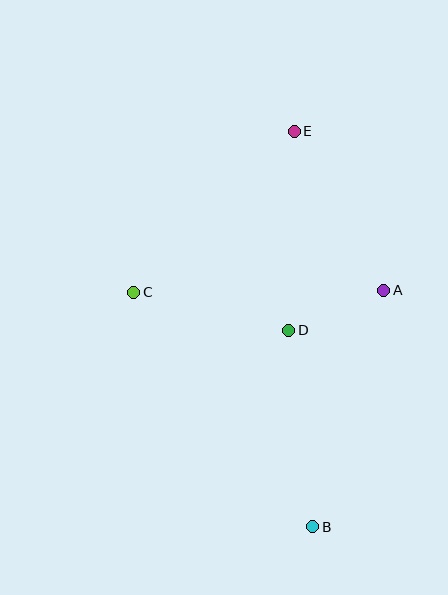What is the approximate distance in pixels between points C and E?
The distance between C and E is approximately 227 pixels.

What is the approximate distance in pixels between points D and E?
The distance between D and E is approximately 199 pixels.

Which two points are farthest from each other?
Points B and E are farthest from each other.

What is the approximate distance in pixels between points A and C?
The distance between A and C is approximately 250 pixels.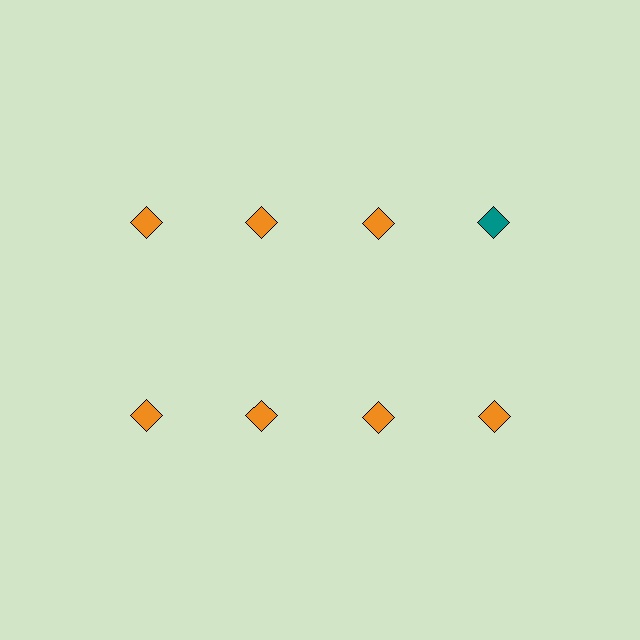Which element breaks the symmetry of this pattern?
The teal diamond in the top row, second from right column breaks the symmetry. All other shapes are orange diamonds.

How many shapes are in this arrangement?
There are 8 shapes arranged in a grid pattern.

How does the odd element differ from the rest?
It has a different color: teal instead of orange.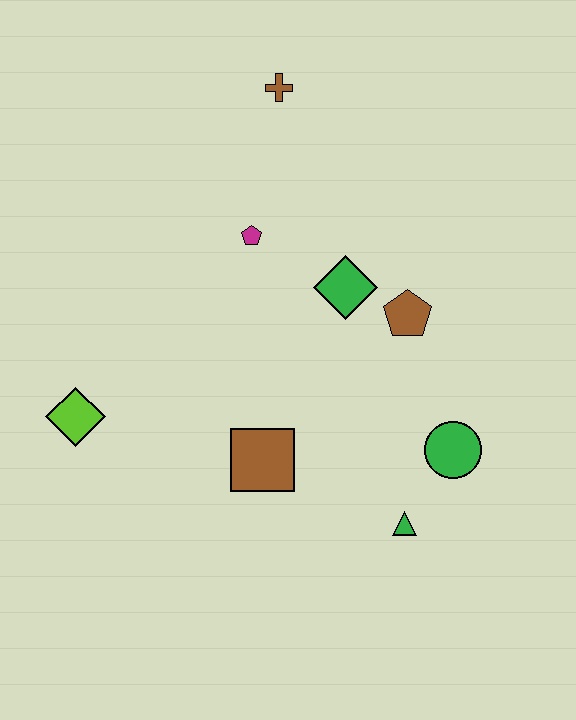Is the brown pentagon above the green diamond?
No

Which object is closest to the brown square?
The green triangle is closest to the brown square.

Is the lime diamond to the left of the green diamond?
Yes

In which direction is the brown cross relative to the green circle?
The brown cross is above the green circle.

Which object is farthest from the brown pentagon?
The lime diamond is farthest from the brown pentagon.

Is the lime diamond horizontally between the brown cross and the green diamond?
No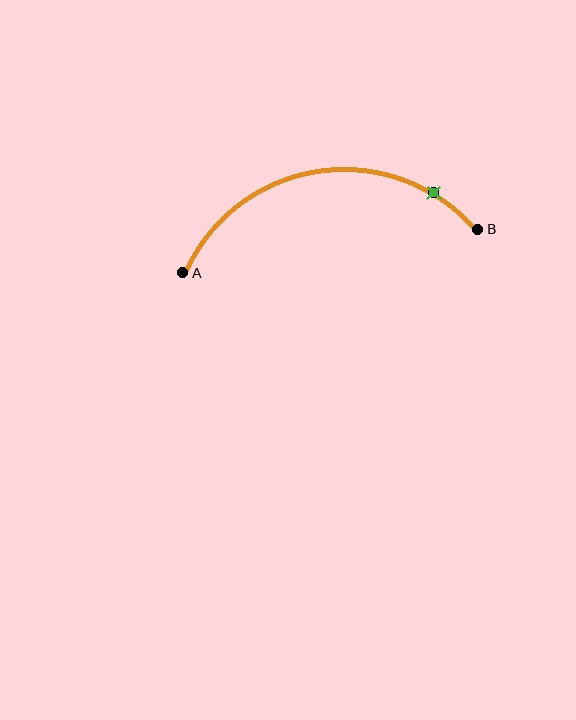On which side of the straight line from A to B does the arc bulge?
The arc bulges above the straight line connecting A and B.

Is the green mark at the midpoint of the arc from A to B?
No. The green mark lies on the arc but is closer to endpoint B. The arc midpoint would be at the point on the curve equidistant along the arc from both A and B.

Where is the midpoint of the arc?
The arc midpoint is the point on the curve farthest from the straight line joining A and B. It sits above that line.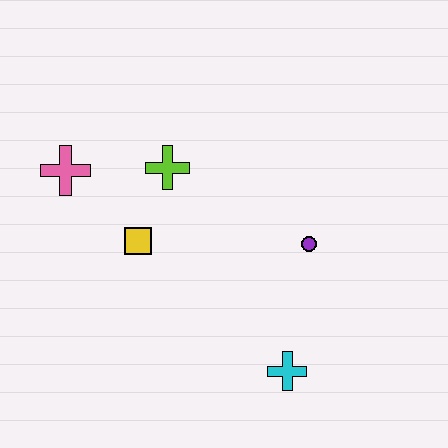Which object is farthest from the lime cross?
The cyan cross is farthest from the lime cross.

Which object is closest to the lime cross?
The yellow square is closest to the lime cross.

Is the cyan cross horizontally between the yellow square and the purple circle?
Yes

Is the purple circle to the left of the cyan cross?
No